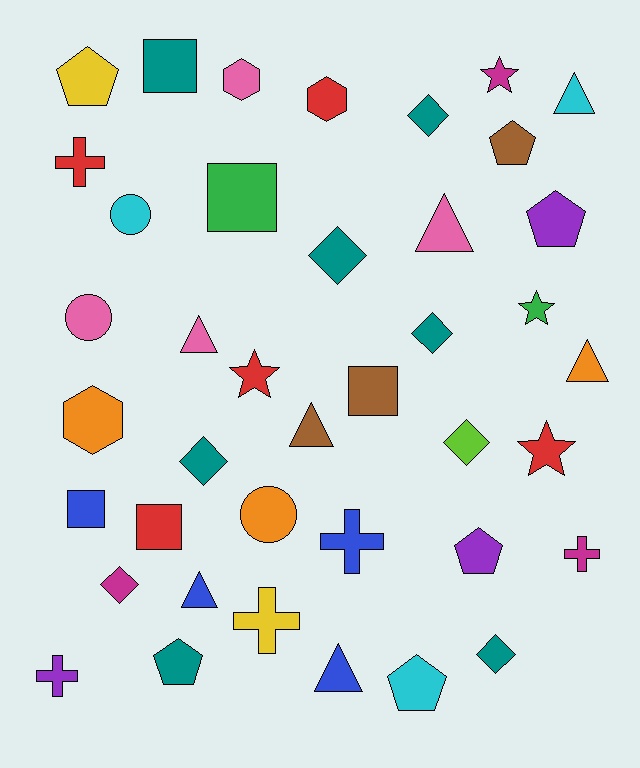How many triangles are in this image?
There are 7 triangles.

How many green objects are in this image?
There are 2 green objects.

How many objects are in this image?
There are 40 objects.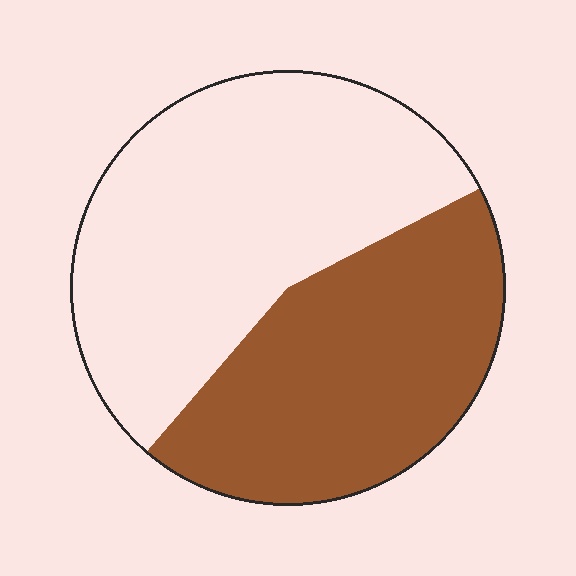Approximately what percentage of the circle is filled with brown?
Approximately 45%.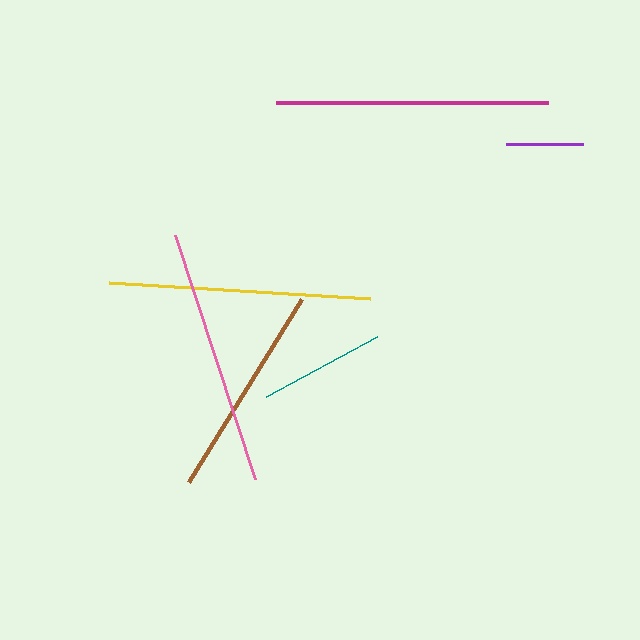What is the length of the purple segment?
The purple segment is approximately 77 pixels long.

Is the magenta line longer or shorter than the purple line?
The magenta line is longer than the purple line.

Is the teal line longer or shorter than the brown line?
The brown line is longer than the teal line.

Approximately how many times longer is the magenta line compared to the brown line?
The magenta line is approximately 1.3 times the length of the brown line.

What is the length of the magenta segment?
The magenta segment is approximately 272 pixels long.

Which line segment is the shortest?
The purple line is the shortest at approximately 77 pixels.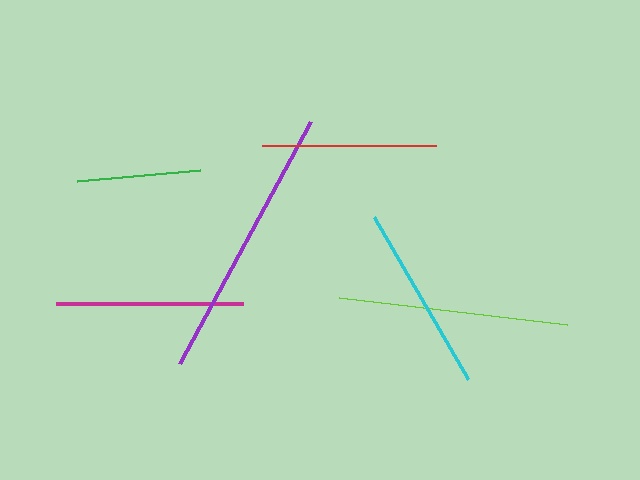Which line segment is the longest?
The purple line is the longest at approximately 275 pixels.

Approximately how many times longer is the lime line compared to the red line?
The lime line is approximately 1.3 times the length of the red line.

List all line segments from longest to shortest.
From longest to shortest: purple, lime, magenta, cyan, red, green.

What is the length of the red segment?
The red segment is approximately 173 pixels long.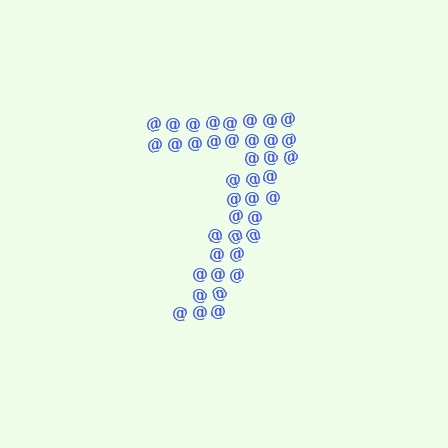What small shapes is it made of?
It is made of small at signs.